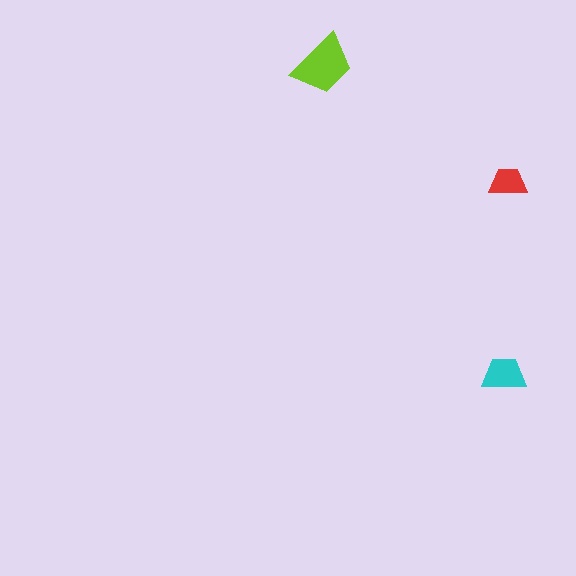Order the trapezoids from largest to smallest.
the lime one, the cyan one, the red one.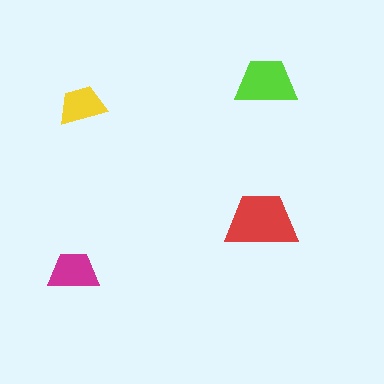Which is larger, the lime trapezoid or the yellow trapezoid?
The lime one.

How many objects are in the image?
There are 4 objects in the image.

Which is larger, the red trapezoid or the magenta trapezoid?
The red one.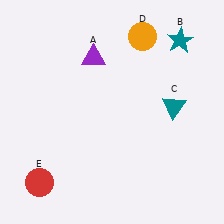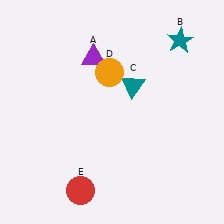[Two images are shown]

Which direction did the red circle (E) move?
The red circle (E) moved right.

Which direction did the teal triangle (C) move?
The teal triangle (C) moved left.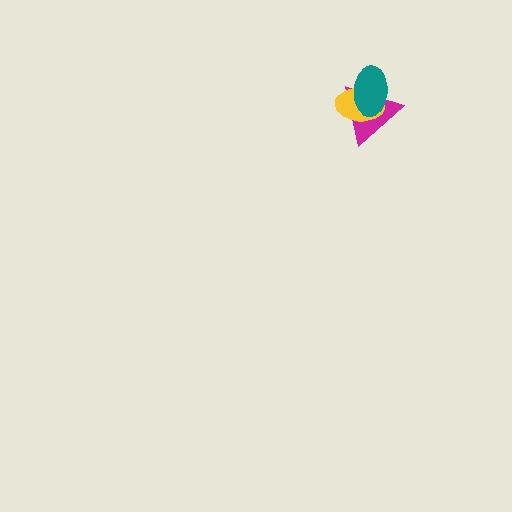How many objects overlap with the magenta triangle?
2 objects overlap with the magenta triangle.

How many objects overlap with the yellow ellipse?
2 objects overlap with the yellow ellipse.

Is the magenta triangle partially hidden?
Yes, it is partially covered by another shape.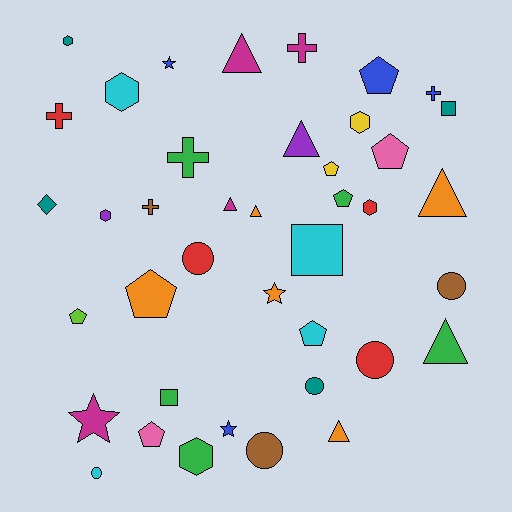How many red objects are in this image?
There are 4 red objects.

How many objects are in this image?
There are 40 objects.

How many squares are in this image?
There are 3 squares.